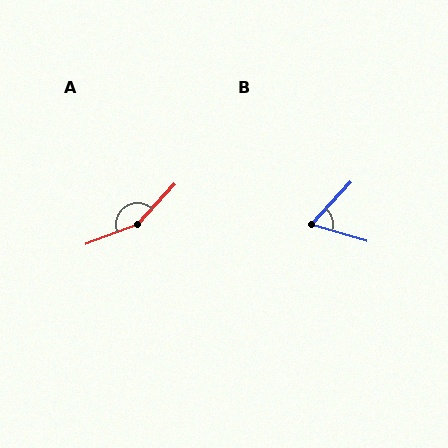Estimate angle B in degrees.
Approximately 63 degrees.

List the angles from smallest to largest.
B (63°), A (154°).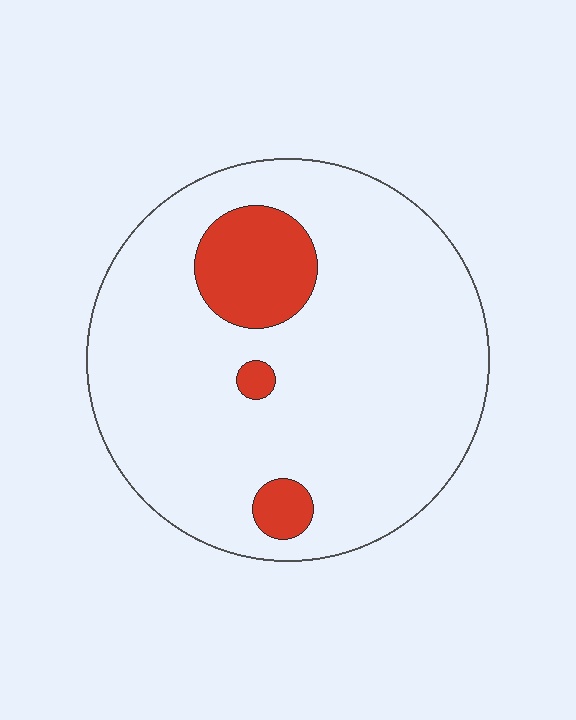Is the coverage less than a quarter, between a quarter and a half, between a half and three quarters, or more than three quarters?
Less than a quarter.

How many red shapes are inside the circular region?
3.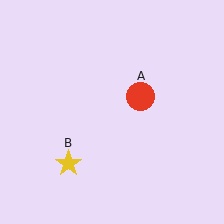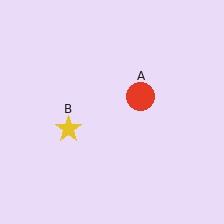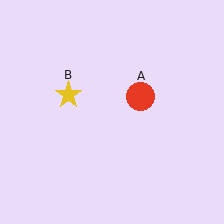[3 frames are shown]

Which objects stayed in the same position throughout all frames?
Red circle (object A) remained stationary.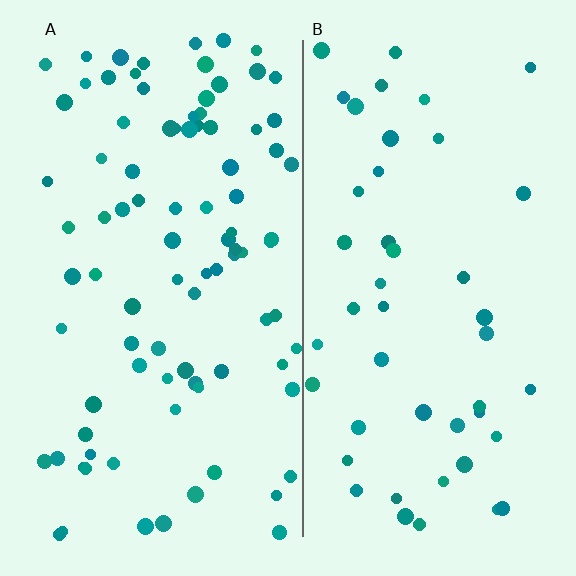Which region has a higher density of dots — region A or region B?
A (the left).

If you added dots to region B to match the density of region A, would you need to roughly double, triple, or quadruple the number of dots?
Approximately double.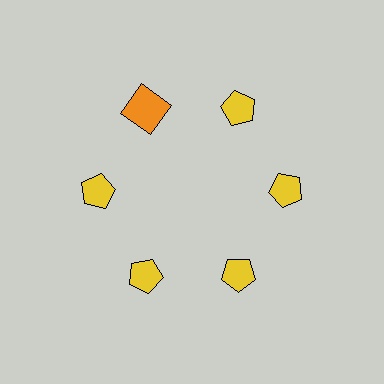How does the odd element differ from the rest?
It differs in both color (orange instead of yellow) and shape (square instead of pentagon).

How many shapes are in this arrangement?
There are 6 shapes arranged in a ring pattern.